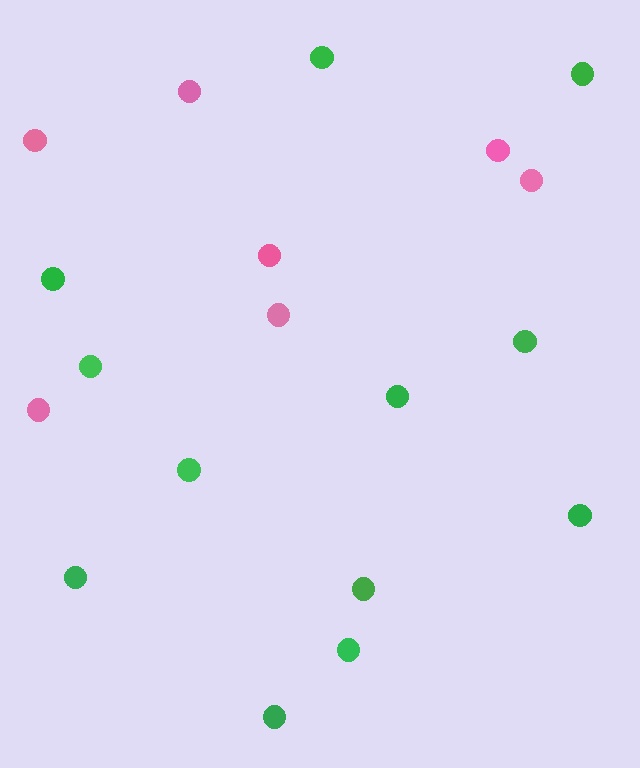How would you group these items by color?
There are 2 groups: one group of green circles (12) and one group of pink circles (7).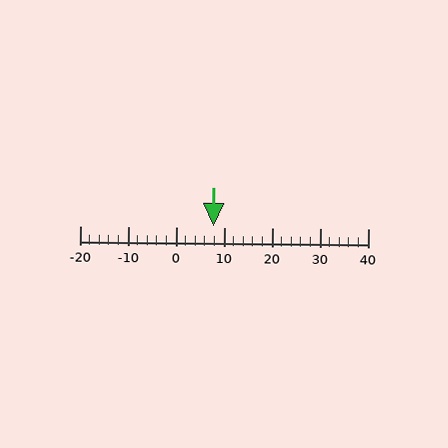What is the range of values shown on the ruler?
The ruler shows values from -20 to 40.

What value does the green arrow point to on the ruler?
The green arrow points to approximately 8.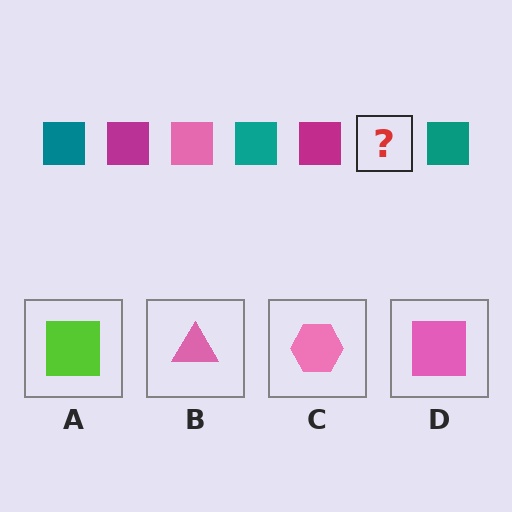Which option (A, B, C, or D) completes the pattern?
D.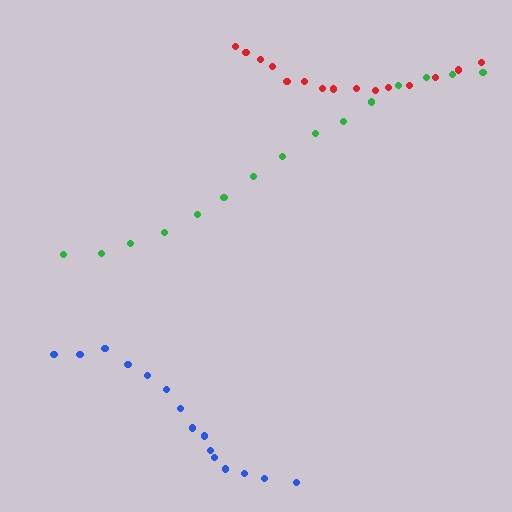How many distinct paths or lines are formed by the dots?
There are 3 distinct paths.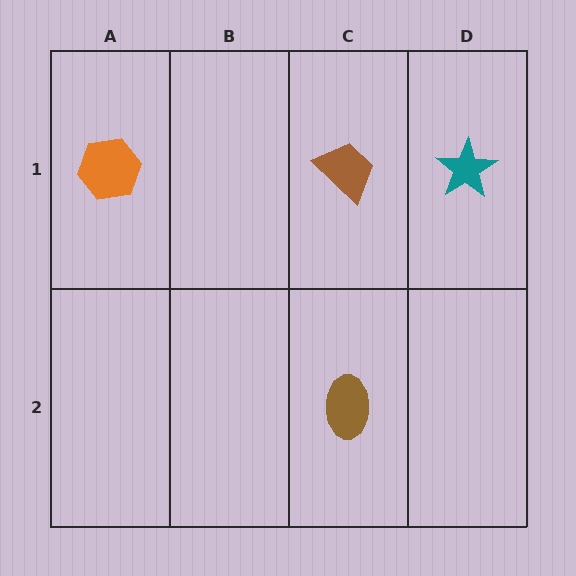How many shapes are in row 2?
1 shape.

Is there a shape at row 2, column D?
No, that cell is empty.